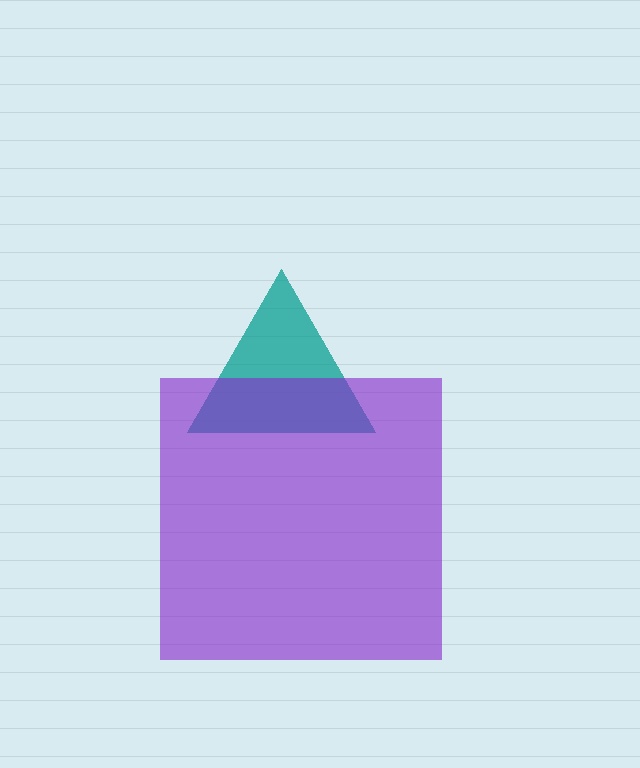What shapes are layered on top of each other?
The layered shapes are: a teal triangle, a purple square.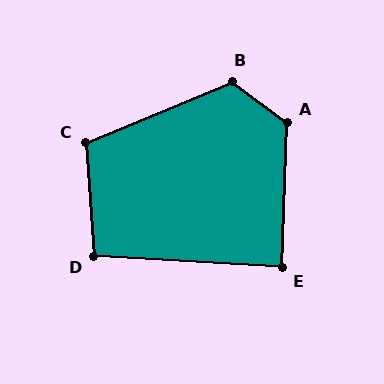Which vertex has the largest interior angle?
A, at approximately 125 degrees.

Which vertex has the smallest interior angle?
E, at approximately 88 degrees.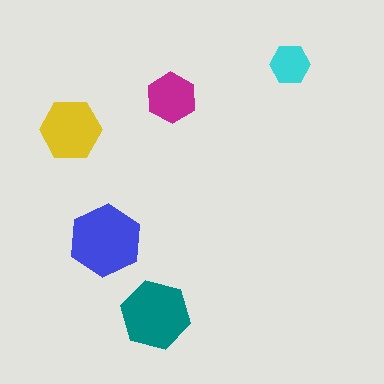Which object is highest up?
The cyan hexagon is topmost.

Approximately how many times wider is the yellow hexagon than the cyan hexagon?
About 1.5 times wider.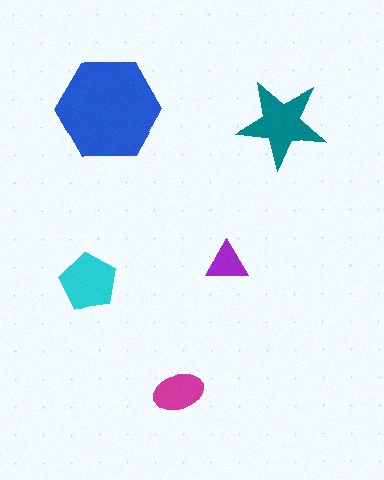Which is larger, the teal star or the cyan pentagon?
The teal star.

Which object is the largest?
The blue hexagon.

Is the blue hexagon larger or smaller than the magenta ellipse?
Larger.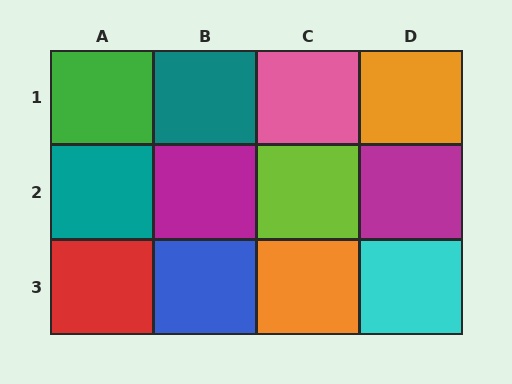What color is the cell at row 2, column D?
Magenta.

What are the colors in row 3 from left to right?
Red, blue, orange, cyan.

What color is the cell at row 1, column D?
Orange.